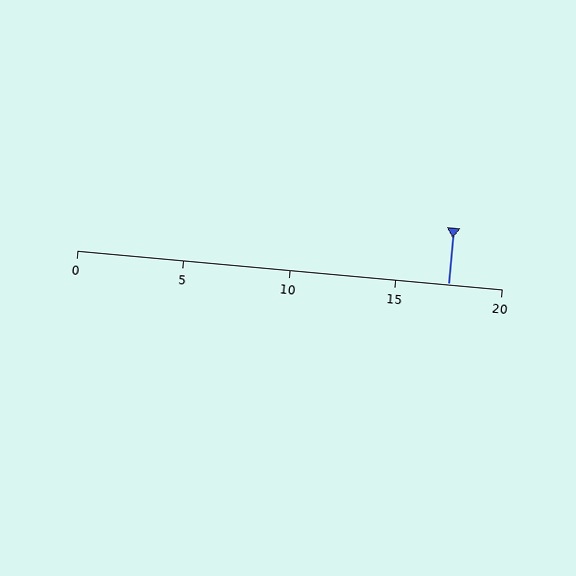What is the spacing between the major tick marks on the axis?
The major ticks are spaced 5 apart.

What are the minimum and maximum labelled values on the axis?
The axis runs from 0 to 20.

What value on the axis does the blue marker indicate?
The marker indicates approximately 17.5.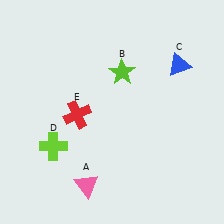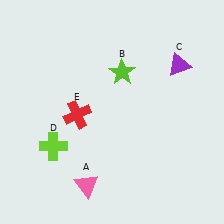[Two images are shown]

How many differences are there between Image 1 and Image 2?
There is 1 difference between the two images.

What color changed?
The triangle (C) changed from blue in Image 1 to purple in Image 2.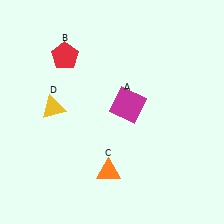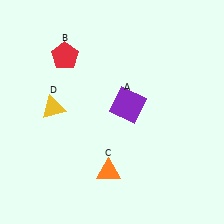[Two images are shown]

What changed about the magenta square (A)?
In Image 1, A is magenta. In Image 2, it changed to purple.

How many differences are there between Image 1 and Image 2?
There is 1 difference between the two images.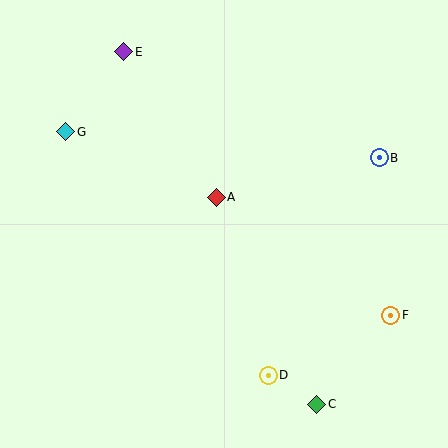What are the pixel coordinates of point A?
Point A is at (216, 197).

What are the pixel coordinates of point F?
Point F is at (391, 315).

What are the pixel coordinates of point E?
Point E is at (124, 52).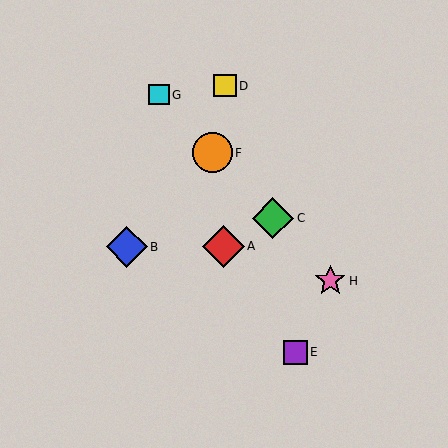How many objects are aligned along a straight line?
4 objects (C, F, G, H) are aligned along a straight line.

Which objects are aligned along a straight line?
Objects C, F, G, H are aligned along a straight line.